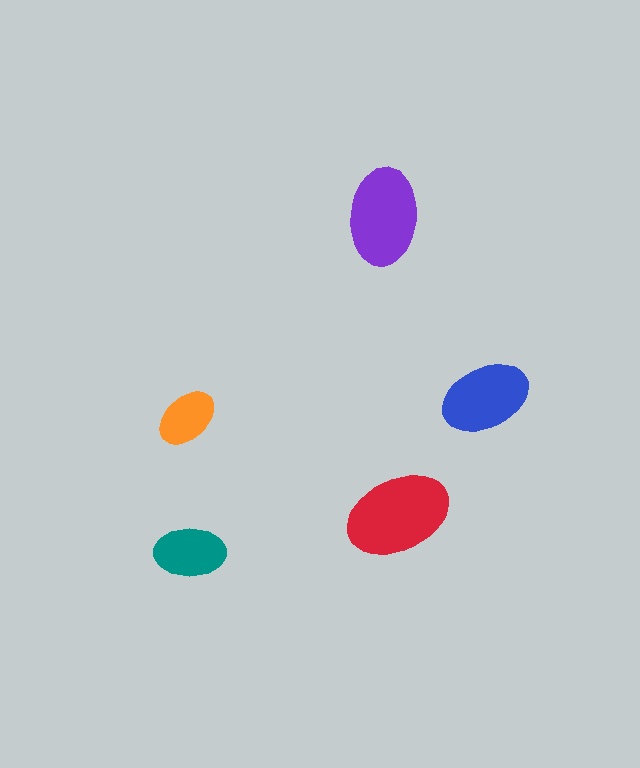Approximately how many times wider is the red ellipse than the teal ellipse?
About 1.5 times wider.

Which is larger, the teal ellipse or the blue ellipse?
The blue one.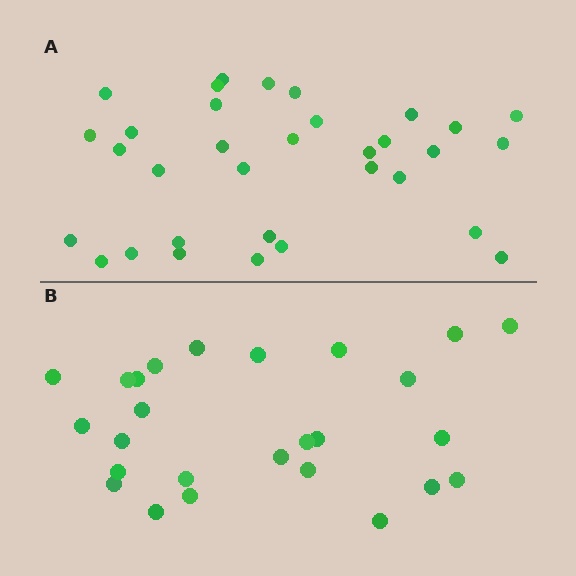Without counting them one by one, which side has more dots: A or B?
Region A (the top region) has more dots.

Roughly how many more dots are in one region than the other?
Region A has roughly 8 or so more dots than region B.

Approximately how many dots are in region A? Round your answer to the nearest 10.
About 30 dots. (The exact count is 33, which rounds to 30.)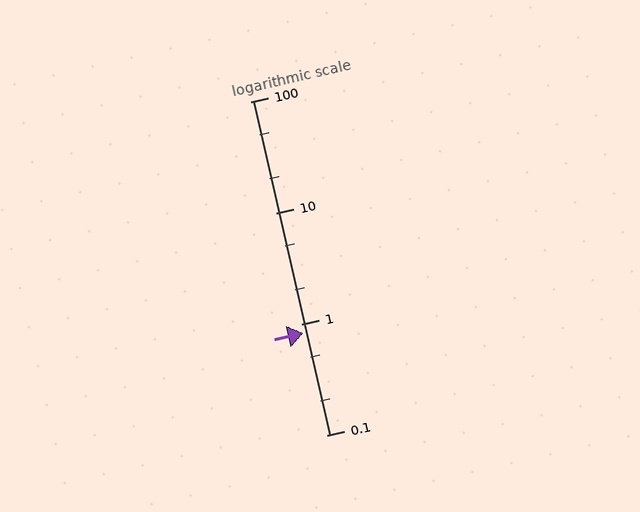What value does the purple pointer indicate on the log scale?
The pointer indicates approximately 0.83.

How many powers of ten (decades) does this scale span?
The scale spans 3 decades, from 0.1 to 100.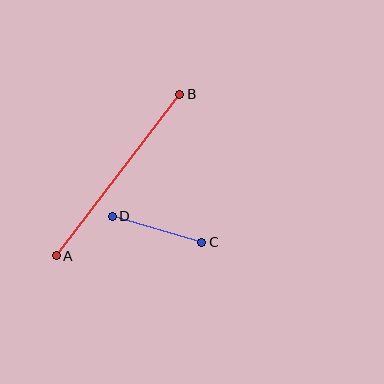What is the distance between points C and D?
The distance is approximately 93 pixels.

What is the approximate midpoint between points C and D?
The midpoint is at approximately (157, 229) pixels.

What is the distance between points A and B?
The distance is approximately 203 pixels.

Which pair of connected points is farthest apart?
Points A and B are farthest apart.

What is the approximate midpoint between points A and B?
The midpoint is at approximately (118, 175) pixels.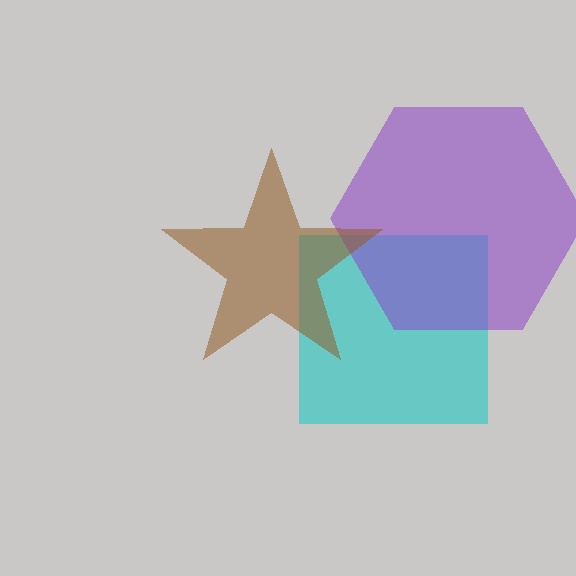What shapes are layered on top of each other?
The layered shapes are: a cyan square, a purple hexagon, a brown star.